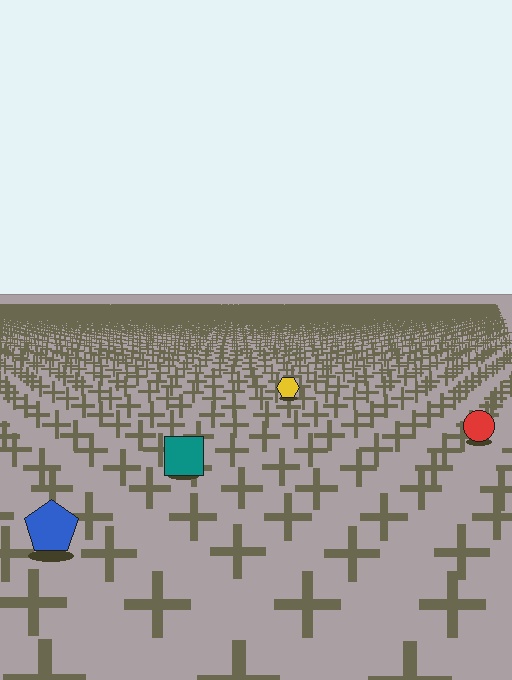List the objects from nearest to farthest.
From nearest to farthest: the blue pentagon, the teal square, the red circle, the yellow hexagon.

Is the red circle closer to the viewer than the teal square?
No. The teal square is closer — you can tell from the texture gradient: the ground texture is coarser near it.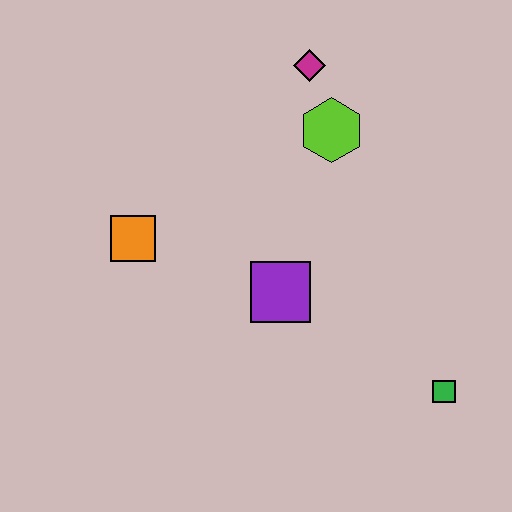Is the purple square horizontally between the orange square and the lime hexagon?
Yes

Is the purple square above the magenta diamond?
No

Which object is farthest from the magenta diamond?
The green square is farthest from the magenta diamond.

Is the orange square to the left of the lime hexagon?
Yes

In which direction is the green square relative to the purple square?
The green square is to the right of the purple square.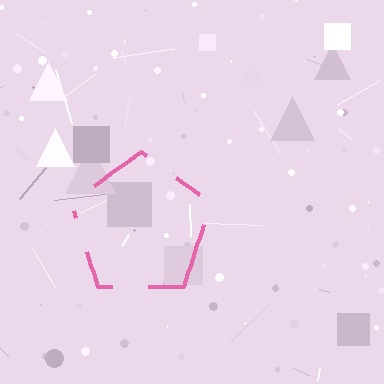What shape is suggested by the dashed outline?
The dashed outline suggests a pentagon.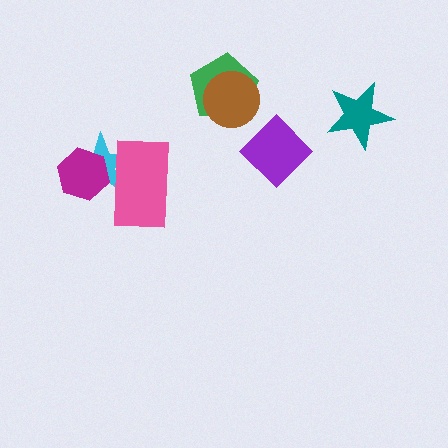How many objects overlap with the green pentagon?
1 object overlaps with the green pentagon.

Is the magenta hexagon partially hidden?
Yes, it is partially covered by another shape.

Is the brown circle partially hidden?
No, no other shape covers it.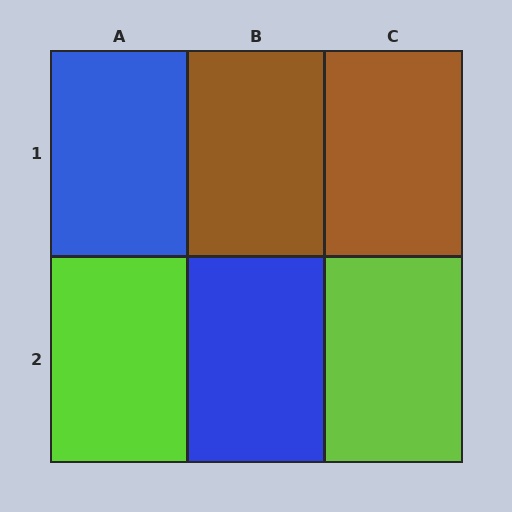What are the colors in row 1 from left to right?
Blue, brown, brown.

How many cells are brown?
2 cells are brown.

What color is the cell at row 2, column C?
Lime.